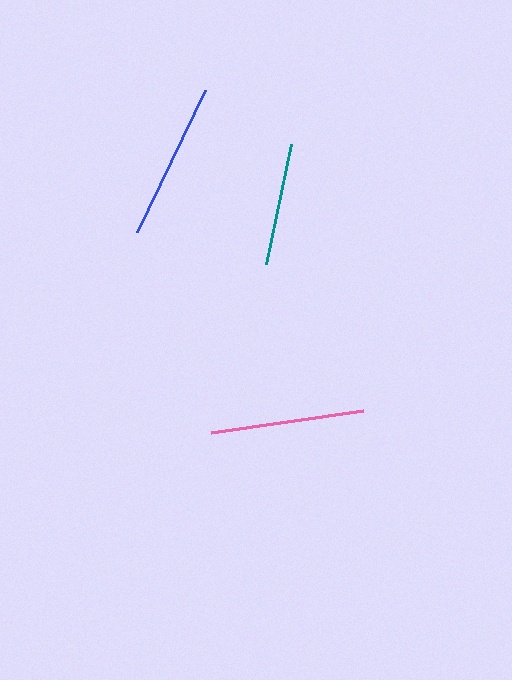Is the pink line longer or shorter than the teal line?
The pink line is longer than the teal line.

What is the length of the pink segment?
The pink segment is approximately 153 pixels long.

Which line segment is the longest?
The blue line is the longest at approximately 157 pixels.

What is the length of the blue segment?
The blue segment is approximately 157 pixels long.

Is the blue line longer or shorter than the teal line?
The blue line is longer than the teal line.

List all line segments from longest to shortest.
From longest to shortest: blue, pink, teal.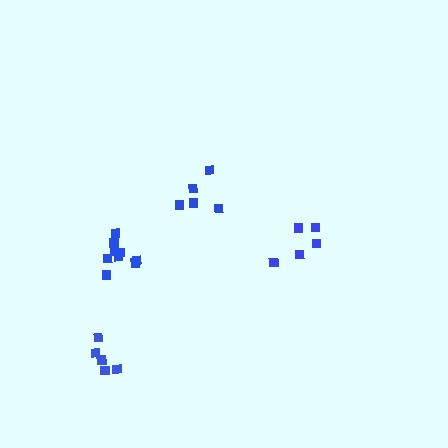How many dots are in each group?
Group 1: 5 dots, Group 2: 9 dots, Group 3: 5 dots, Group 4: 5 dots (24 total).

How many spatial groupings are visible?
There are 4 spatial groupings.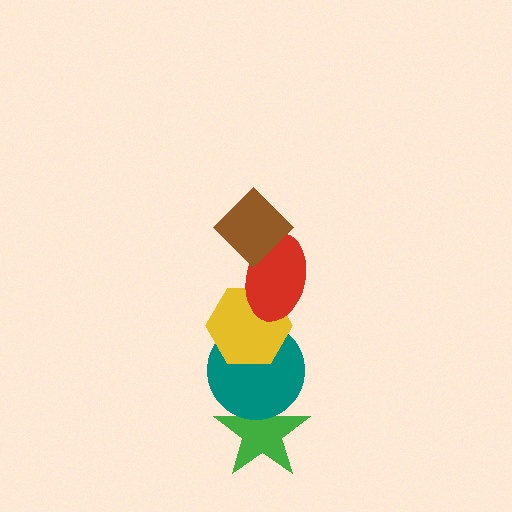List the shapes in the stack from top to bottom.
From top to bottom: the brown diamond, the red ellipse, the yellow hexagon, the teal circle, the green star.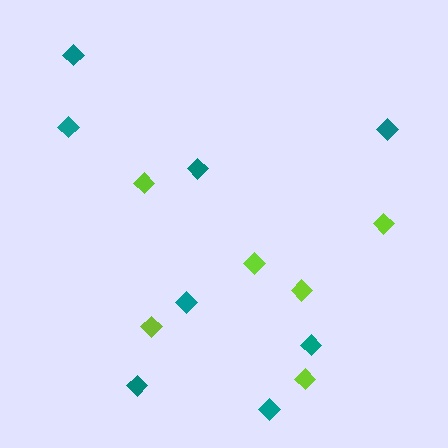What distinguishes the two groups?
There are 2 groups: one group of teal diamonds (8) and one group of lime diamonds (6).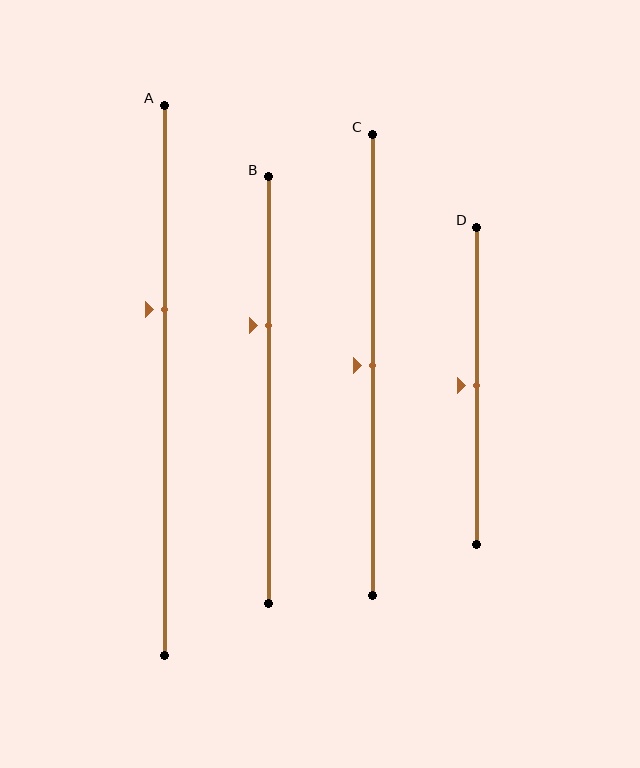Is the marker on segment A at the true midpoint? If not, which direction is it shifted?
No, the marker on segment A is shifted upward by about 13% of the segment length.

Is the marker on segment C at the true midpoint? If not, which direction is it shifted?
Yes, the marker on segment C is at the true midpoint.